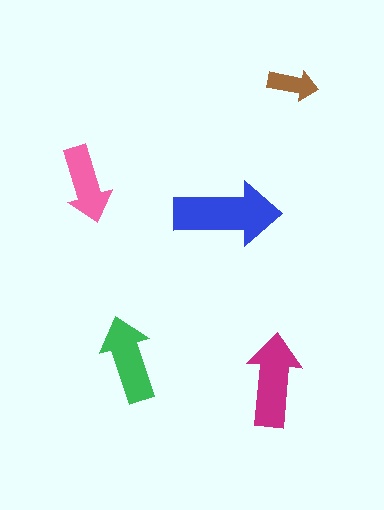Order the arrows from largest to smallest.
the blue one, the magenta one, the green one, the pink one, the brown one.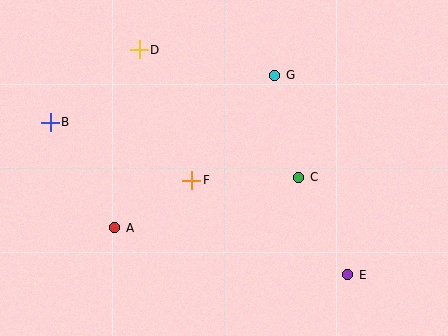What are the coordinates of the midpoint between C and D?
The midpoint between C and D is at (219, 114).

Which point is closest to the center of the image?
Point F at (192, 180) is closest to the center.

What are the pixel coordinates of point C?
Point C is at (299, 177).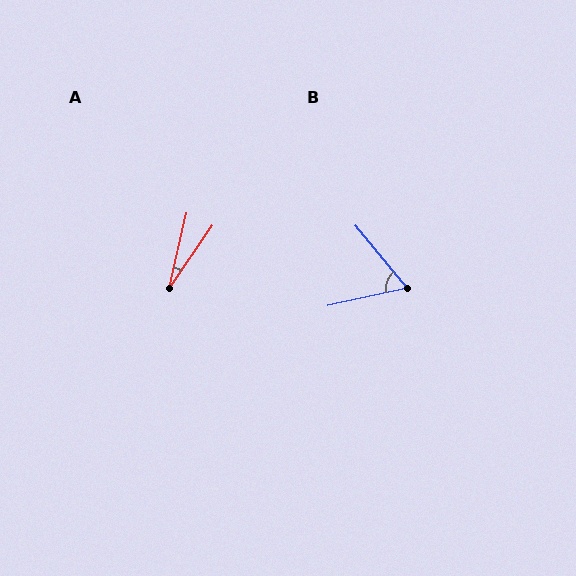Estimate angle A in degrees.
Approximately 21 degrees.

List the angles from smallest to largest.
A (21°), B (63°).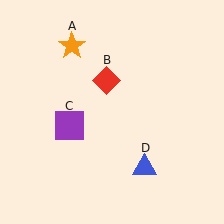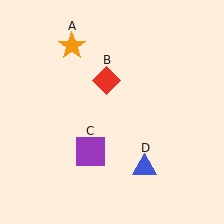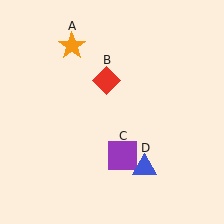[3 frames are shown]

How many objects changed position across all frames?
1 object changed position: purple square (object C).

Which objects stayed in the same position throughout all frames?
Orange star (object A) and red diamond (object B) and blue triangle (object D) remained stationary.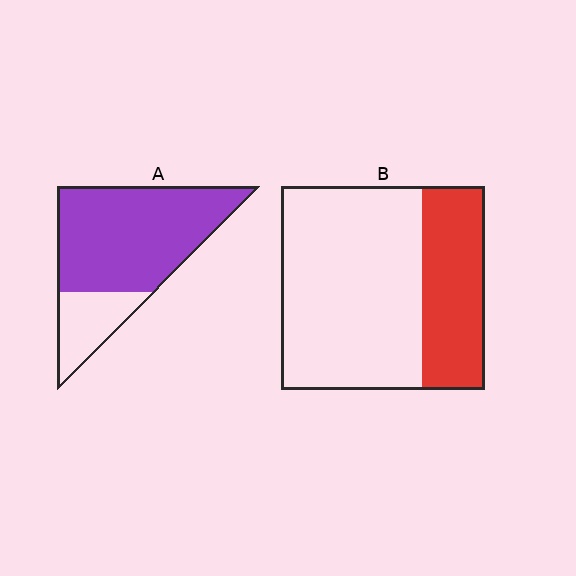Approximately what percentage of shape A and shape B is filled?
A is approximately 75% and B is approximately 30%.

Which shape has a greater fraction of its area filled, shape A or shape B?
Shape A.